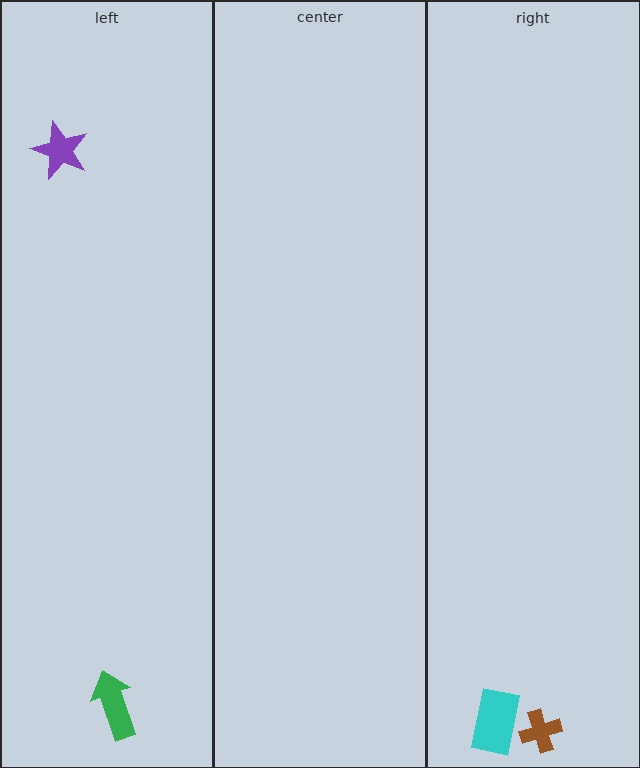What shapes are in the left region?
The green arrow, the purple star.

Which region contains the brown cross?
The right region.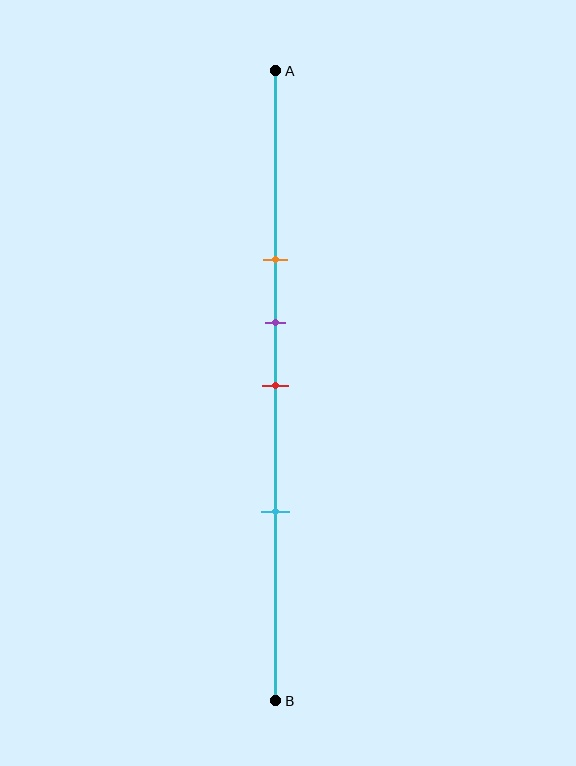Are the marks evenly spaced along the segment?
No, the marks are not evenly spaced.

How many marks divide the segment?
There are 4 marks dividing the segment.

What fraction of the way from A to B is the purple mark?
The purple mark is approximately 40% (0.4) of the way from A to B.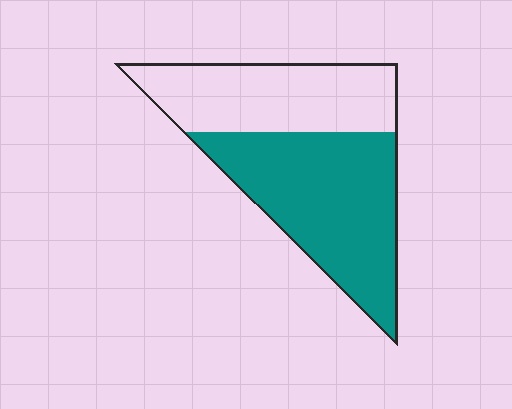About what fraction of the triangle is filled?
About three fifths (3/5).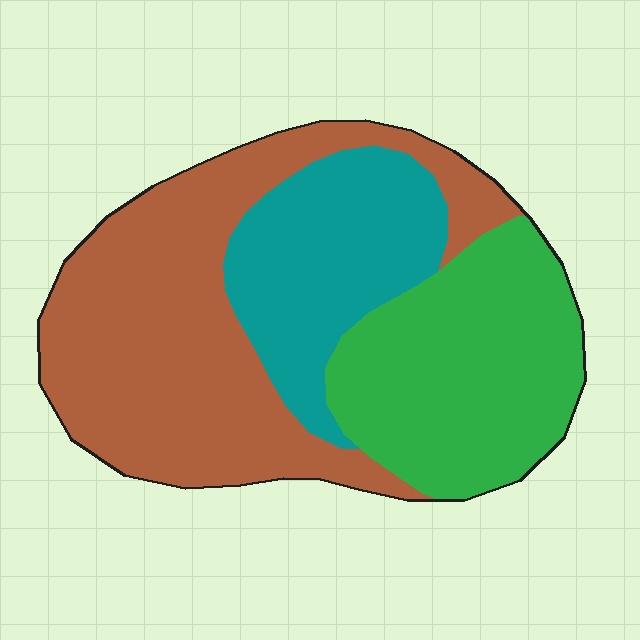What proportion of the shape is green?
Green covers 31% of the shape.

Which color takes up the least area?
Teal, at roughly 25%.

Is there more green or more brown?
Brown.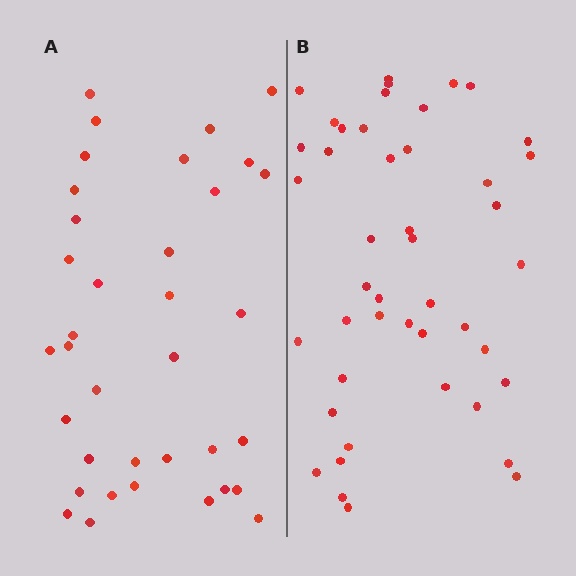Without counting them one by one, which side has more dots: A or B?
Region B (the right region) has more dots.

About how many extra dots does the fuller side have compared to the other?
Region B has roughly 8 or so more dots than region A.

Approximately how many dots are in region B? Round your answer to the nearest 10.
About 40 dots. (The exact count is 45, which rounds to 40.)